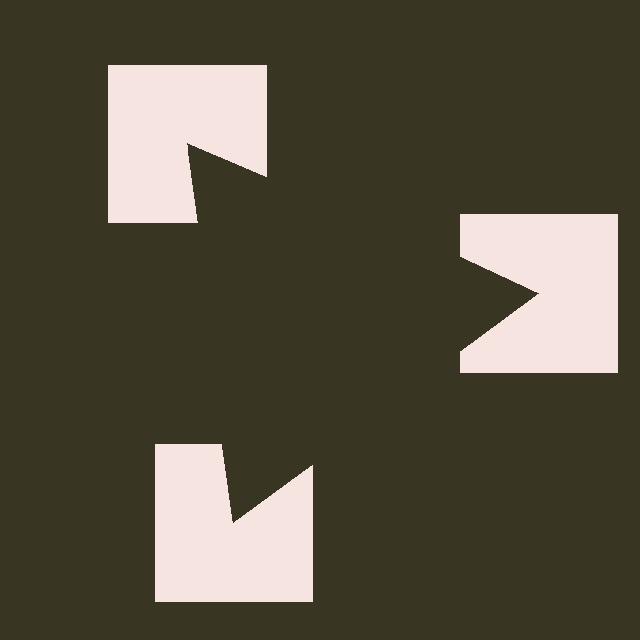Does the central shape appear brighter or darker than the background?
It typically appears slightly darker than the background, even though no actual brightness change is drawn.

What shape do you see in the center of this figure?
An illusory triangle — its edges are inferred from the aligned wedge cuts in the notched squares, not physically drawn.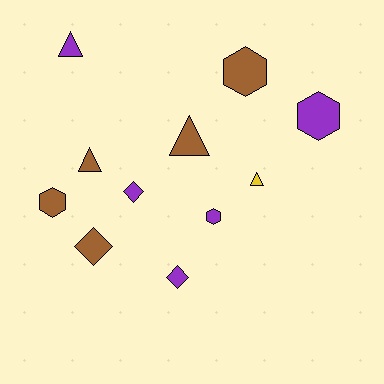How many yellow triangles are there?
There is 1 yellow triangle.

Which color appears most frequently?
Brown, with 5 objects.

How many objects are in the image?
There are 11 objects.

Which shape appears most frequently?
Triangle, with 4 objects.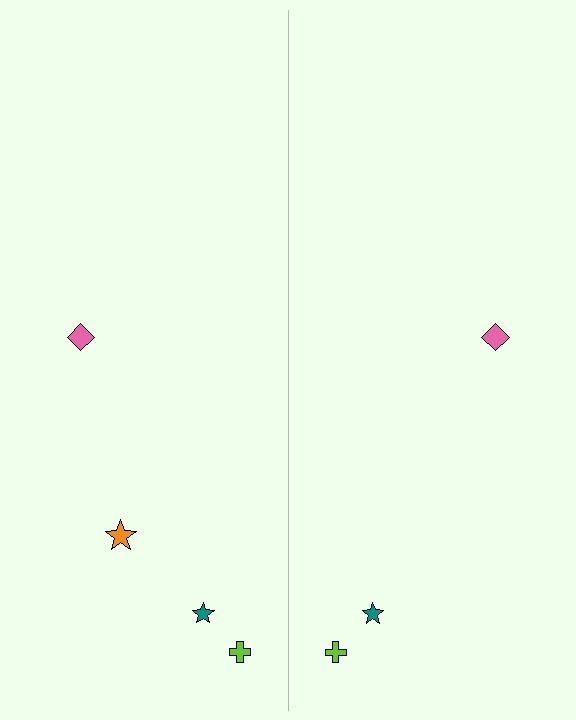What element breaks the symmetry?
A orange star is missing from the right side.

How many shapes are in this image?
There are 7 shapes in this image.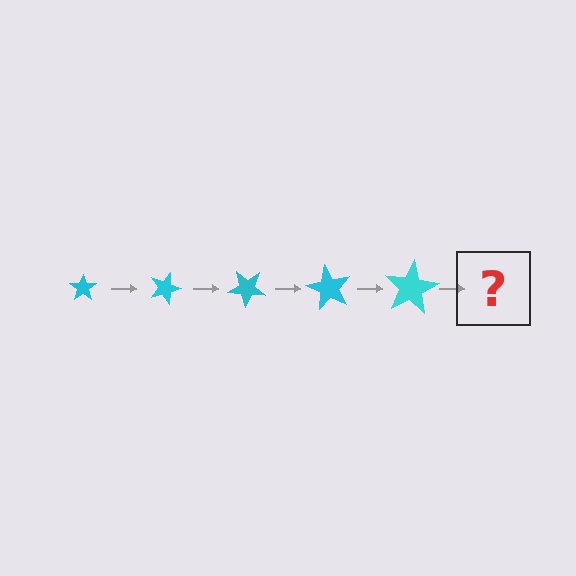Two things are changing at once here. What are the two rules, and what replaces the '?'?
The two rules are that the star grows larger each step and it rotates 20 degrees each step. The '?' should be a star, larger than the previous one and rotated 100 degrees from the start.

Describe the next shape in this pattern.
It should be a star, larger than the previous one and rotated 100 degrees from the start.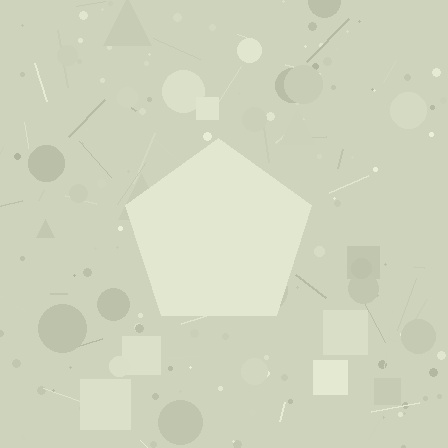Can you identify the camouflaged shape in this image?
The camouflaged shape is a pentagon.